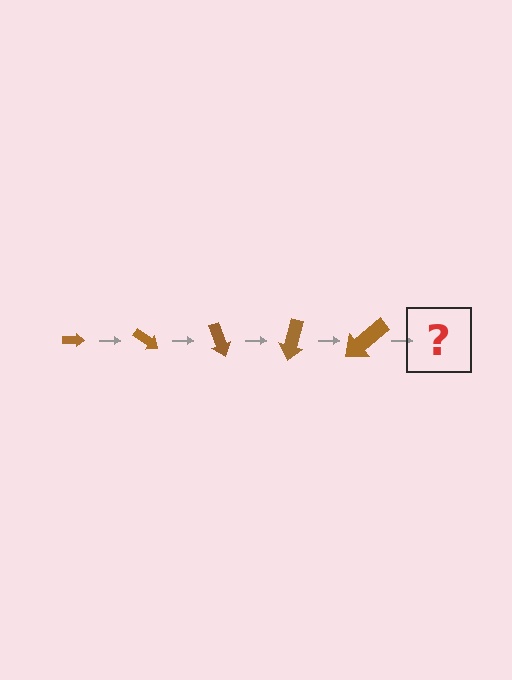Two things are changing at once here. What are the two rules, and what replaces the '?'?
The two rules are that the arrow grows larger each step and it rotates 35 degrees each step. The '?' should be an arrow, larger than the previous one and rotated 175 degrees from the start.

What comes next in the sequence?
The next element should be an arrow, larger than the previous one and rotated 175 degrees from the start.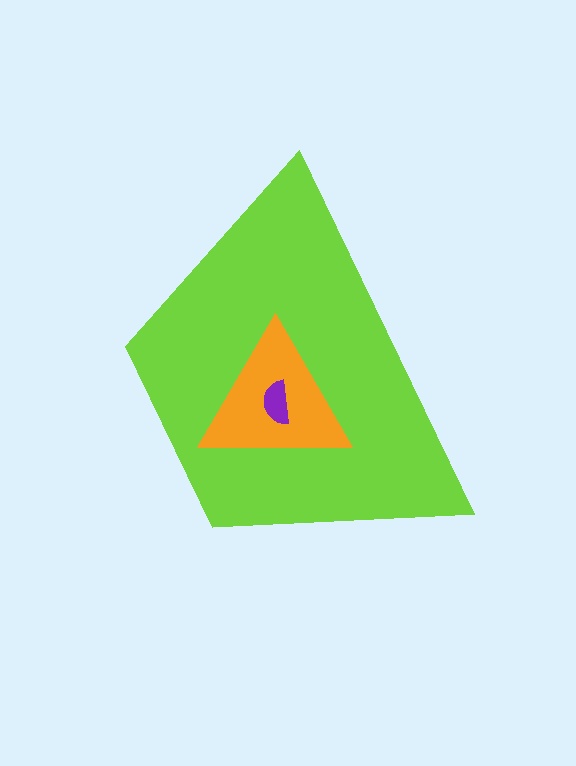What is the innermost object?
The purple semicircle.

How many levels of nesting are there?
3.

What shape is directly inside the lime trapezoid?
The orange triangle.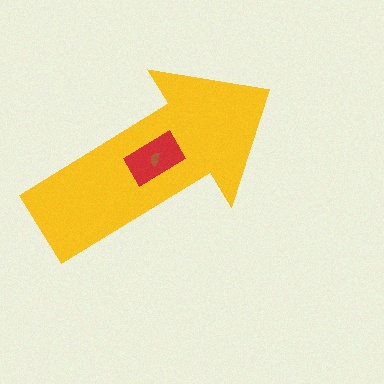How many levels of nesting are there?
3.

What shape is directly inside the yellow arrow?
The red rectangle.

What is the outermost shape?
The yellow arrow.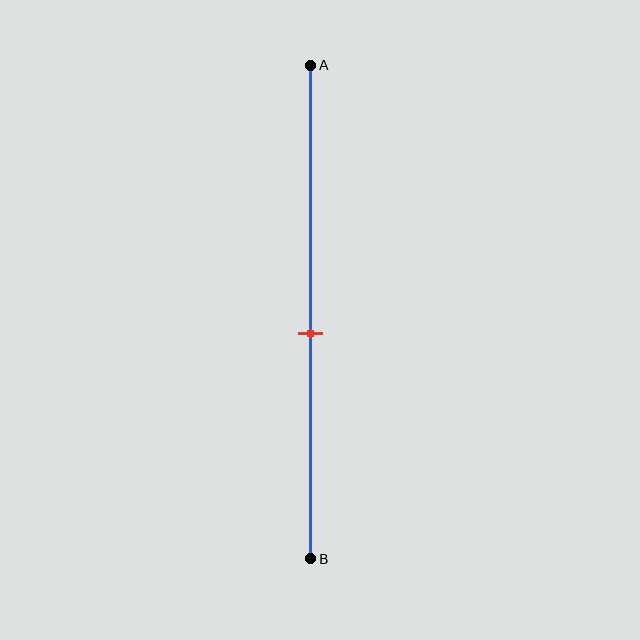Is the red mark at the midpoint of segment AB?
No, the mark is at about 55% from A, not at the 50% midpoint.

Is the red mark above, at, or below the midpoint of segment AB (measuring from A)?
The red mark is below the midpoint of segment AB.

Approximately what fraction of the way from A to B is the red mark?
The red mark is approximately 55% of the way from A to B.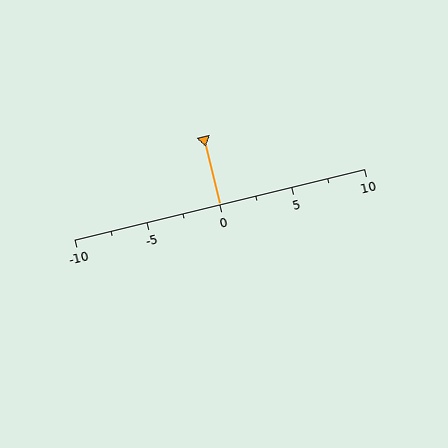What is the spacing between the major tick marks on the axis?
The major ticks are spaced 5 apart.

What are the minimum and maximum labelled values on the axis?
The axis runs from -10 to 10.